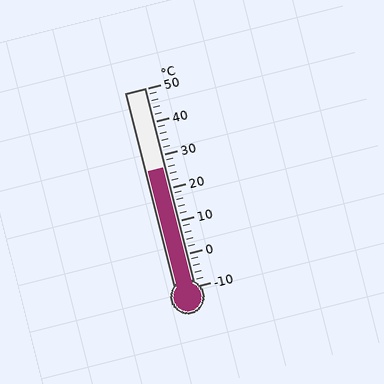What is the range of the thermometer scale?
The thermometer scale ranges from -10°C to 50°C.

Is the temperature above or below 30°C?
The temperature is below 30°C.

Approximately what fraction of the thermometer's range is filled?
The thermometer is filled to approximately 60% of its range.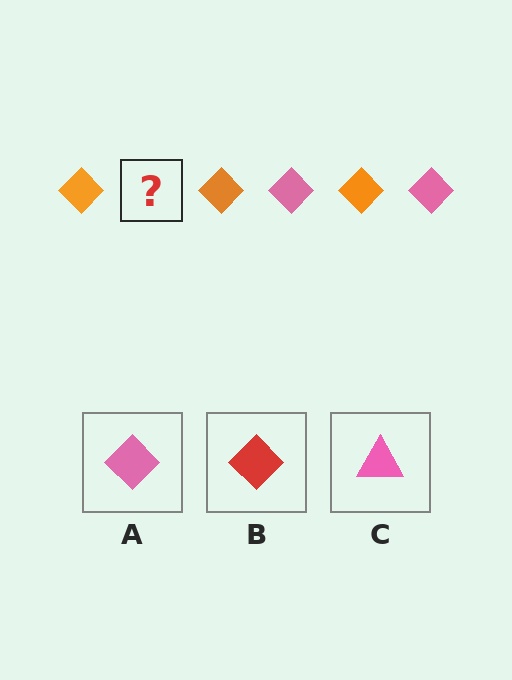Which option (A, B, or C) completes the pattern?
A.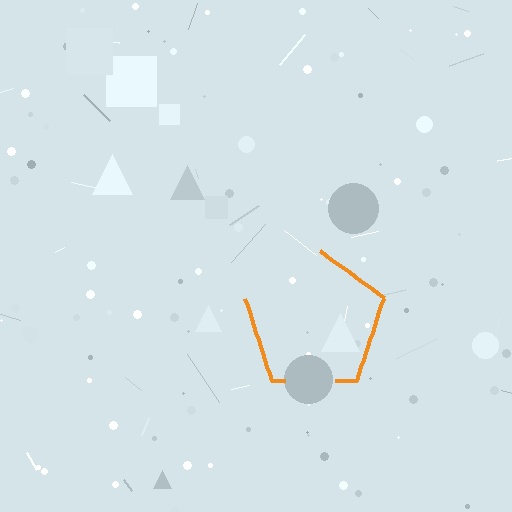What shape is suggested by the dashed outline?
The dashed outline suggests a pentagon.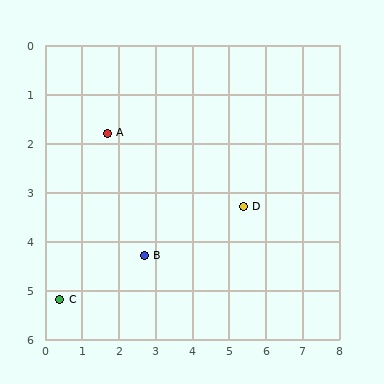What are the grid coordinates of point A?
Point A is at approximately (1.7, 1.8).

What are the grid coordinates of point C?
Point C is at approximately (0.4, 5.2).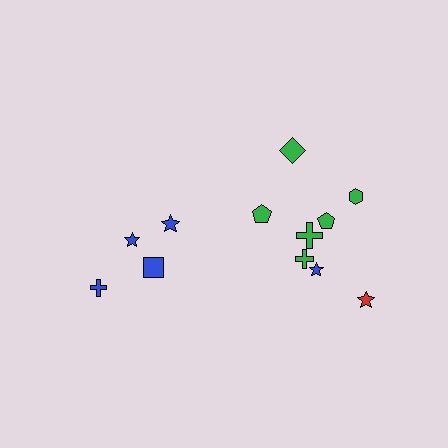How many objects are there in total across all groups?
There are 12 objects.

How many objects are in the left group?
There are 4 objects.